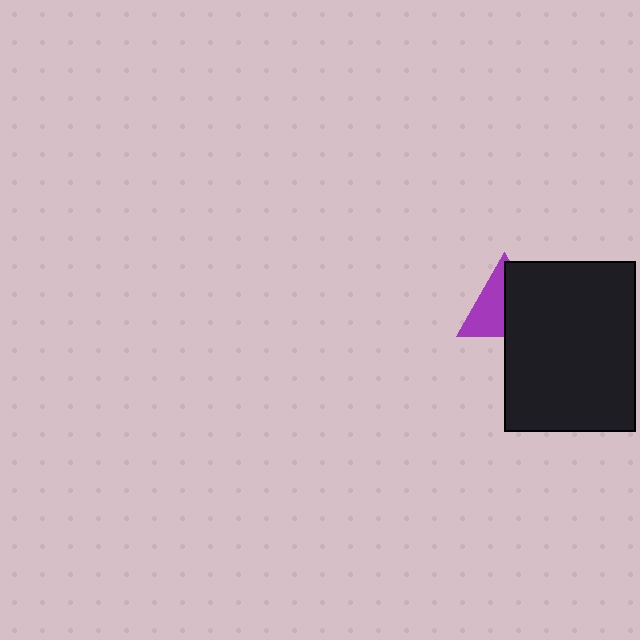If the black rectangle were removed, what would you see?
You would see the complete purple triangle.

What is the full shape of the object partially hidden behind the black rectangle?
The partially hidden object is a purple triangle.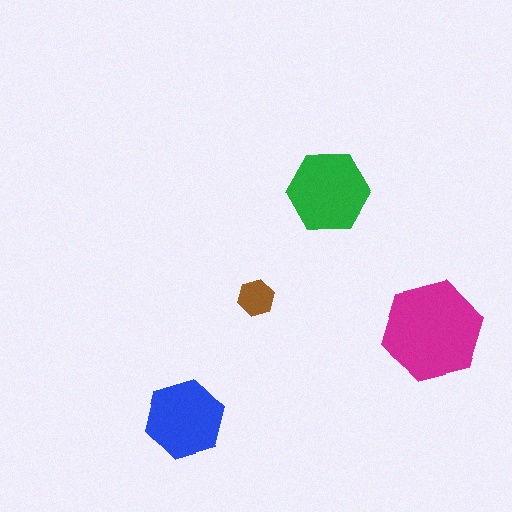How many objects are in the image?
There are 4 objects in the image.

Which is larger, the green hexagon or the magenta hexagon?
The magenta one.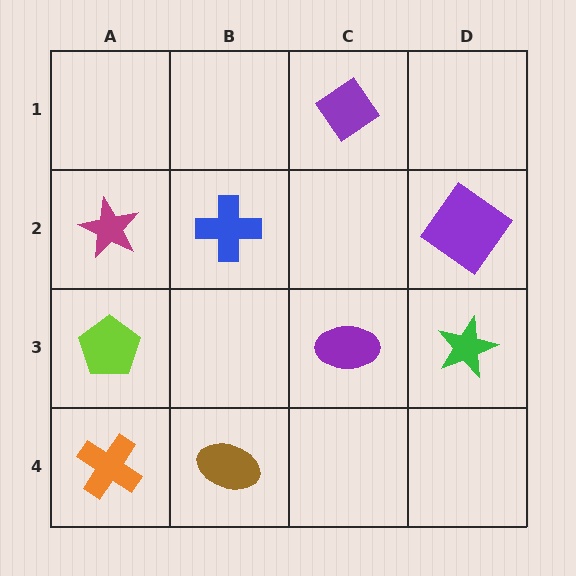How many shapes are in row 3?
3 shapes.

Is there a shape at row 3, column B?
No, that cell is empty.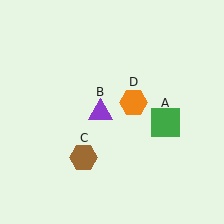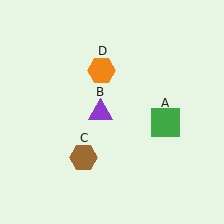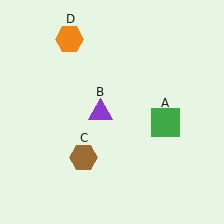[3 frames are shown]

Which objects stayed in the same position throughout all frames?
Green square (object A) and purple triangle (object B) and brown hexagon (object C) remained stationary.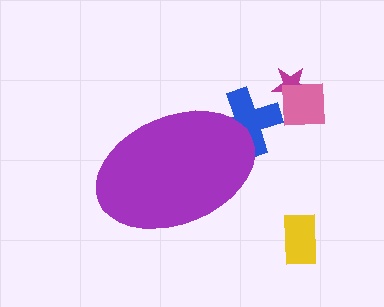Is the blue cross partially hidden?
Yes, the blue cross is partially hidden behind the purple ellipse.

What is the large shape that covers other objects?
A purple ellipse.